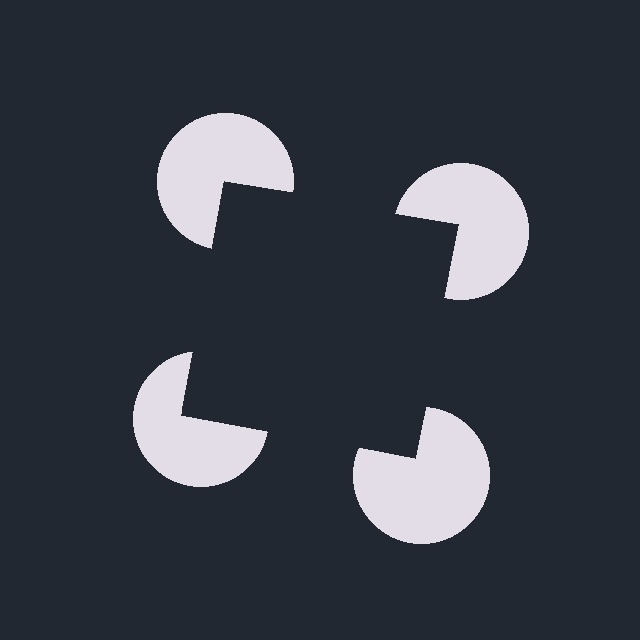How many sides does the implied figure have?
4 sides.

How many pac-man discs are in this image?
There are 4 — one at each vertex of the illusory square.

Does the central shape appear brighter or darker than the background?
It typically appears slightly darker than the background, even though no actual brightness change is drawn.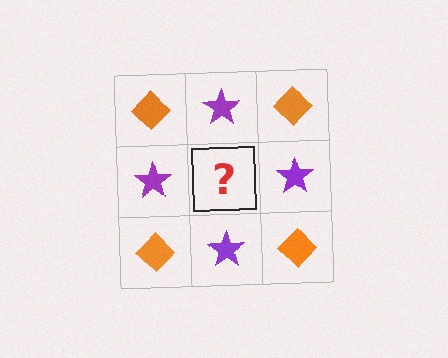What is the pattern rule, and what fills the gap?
The rule is that it alternates orange diamond and purple star in a checkerboard pattern. The gap should be filled with an orange diamond.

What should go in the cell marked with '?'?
The missing cell should contain an orange diamond.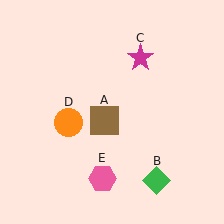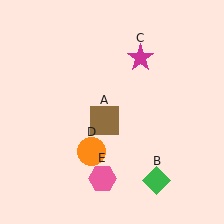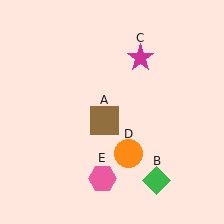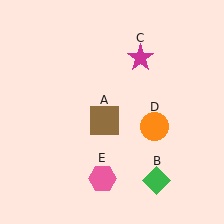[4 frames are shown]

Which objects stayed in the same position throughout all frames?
Brown square (object A) and green diamond (object B) and magenta star (object C) and pink hexagon (object E) remained stationary.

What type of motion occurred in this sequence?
The orange circle (object D) rotated counterclockwise around the center of the scene.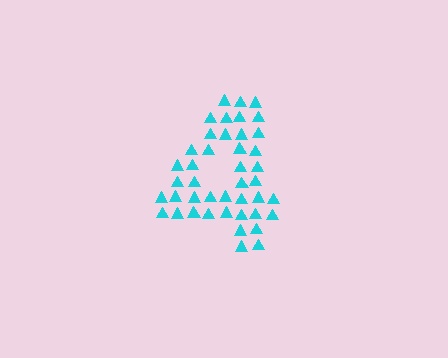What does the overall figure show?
The overall figure shows the digit 4.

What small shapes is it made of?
It is made of small triangles.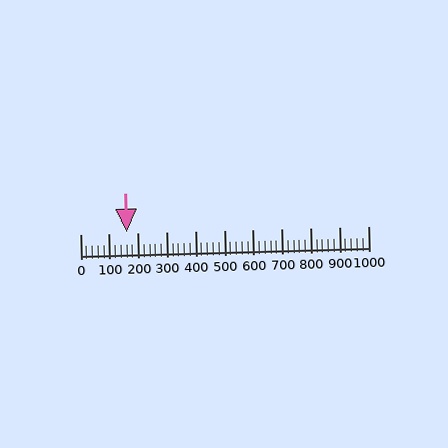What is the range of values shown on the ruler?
The ruler shows values from 0 to 1000.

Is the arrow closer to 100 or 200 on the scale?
The arrow is closer to 200.